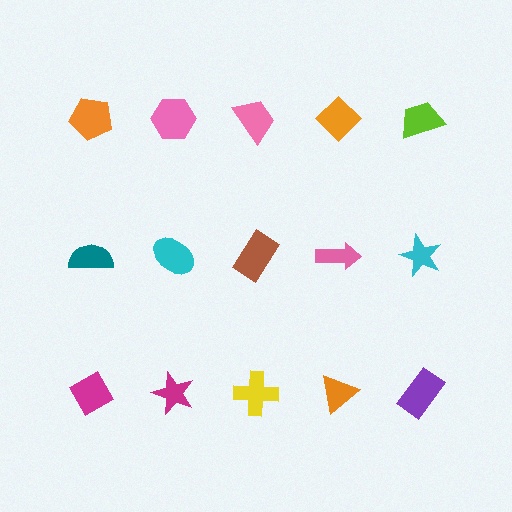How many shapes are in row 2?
5 shapes.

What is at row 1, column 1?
An orange pentagon.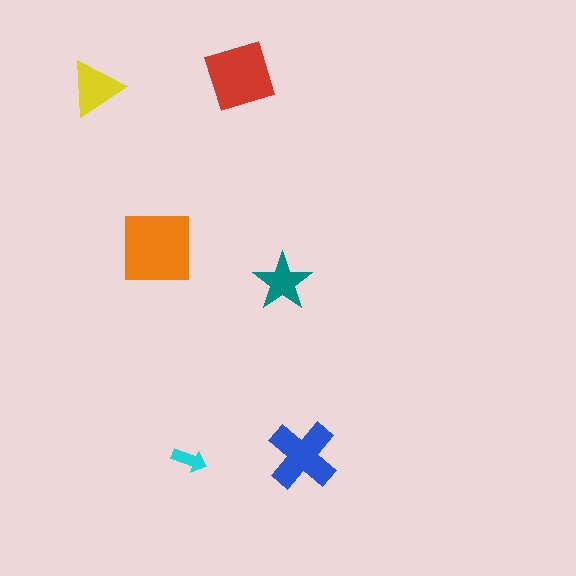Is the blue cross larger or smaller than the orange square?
Smaller.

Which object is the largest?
The orange square.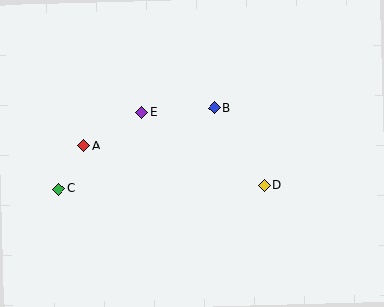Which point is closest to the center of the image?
Point B at (214, 108) is closest to the center.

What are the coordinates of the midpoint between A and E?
The midpoint between A and E is at (113, 129).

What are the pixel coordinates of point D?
Point D is at (264, 185).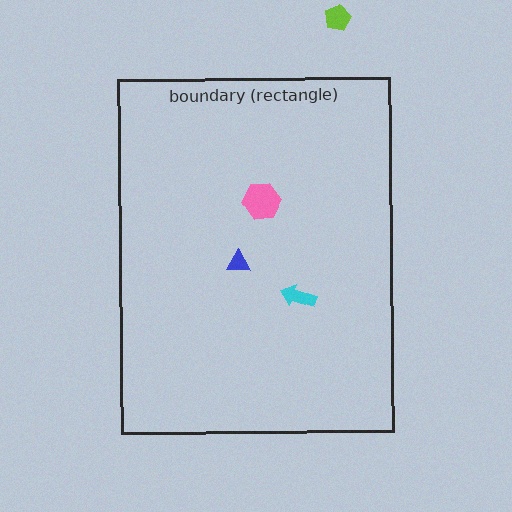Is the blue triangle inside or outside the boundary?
Inside.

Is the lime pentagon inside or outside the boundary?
Outside.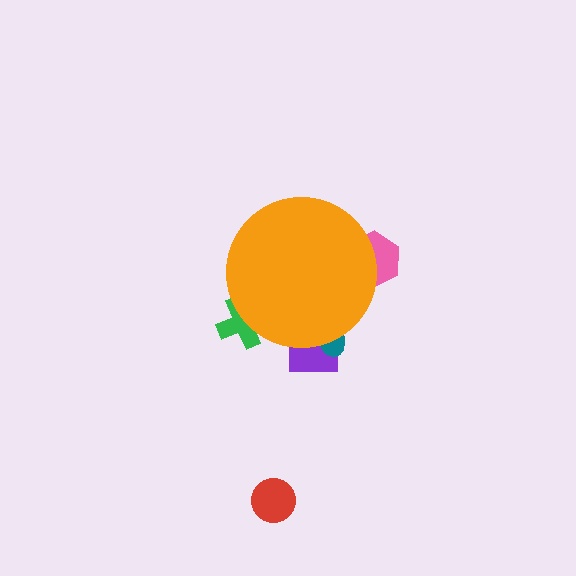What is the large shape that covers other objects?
An orange circle.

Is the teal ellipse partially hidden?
Yes, the teal ellipse is partially hidden behind the orange circle.